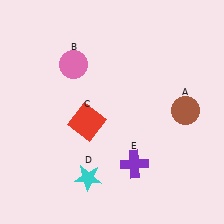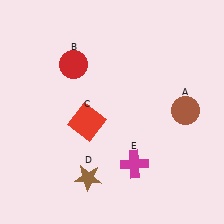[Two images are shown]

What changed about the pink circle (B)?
In Image 1, B is pink. In Image 2, it changed to red.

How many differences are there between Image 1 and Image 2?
There are 3 differences between the two images.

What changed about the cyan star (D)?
In Image 1, D is cyan. In Image 2, it changed to brown.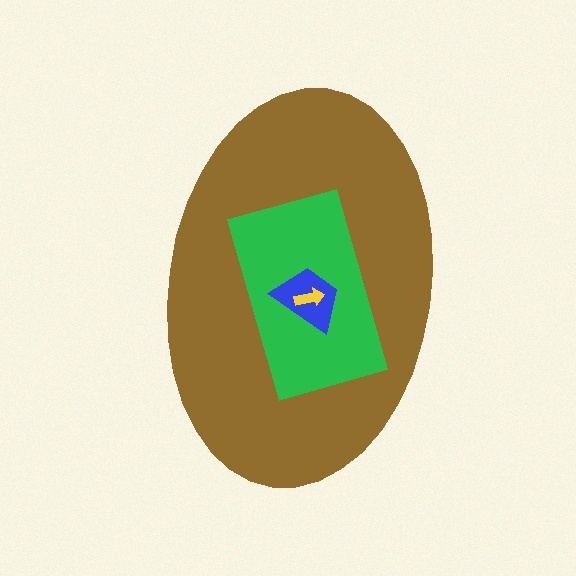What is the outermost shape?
The brown ellipse.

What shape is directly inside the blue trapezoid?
The yellow arrow.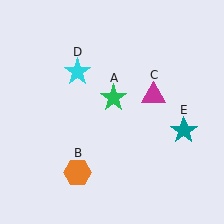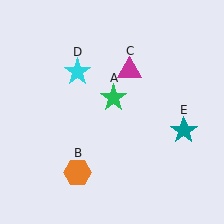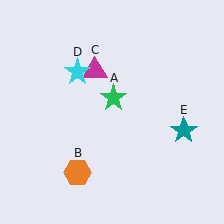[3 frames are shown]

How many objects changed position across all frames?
1 object changed position: magenta triangle (object C).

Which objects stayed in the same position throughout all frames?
Green star (object A) and orange hexagon (object B) and cyan star (object D) and teal star (object E) remained stationary.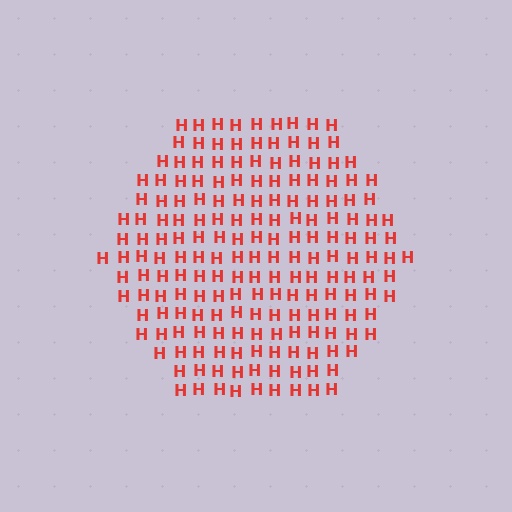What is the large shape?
The large shape is a hexagon.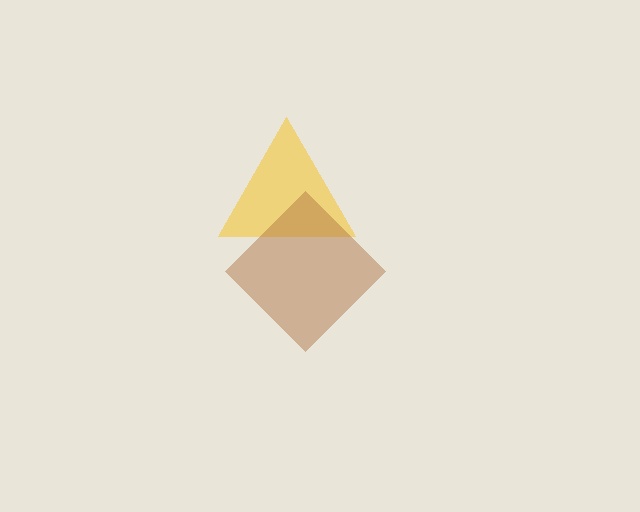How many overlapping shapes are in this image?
There are 2 overlapping shapes in the image.